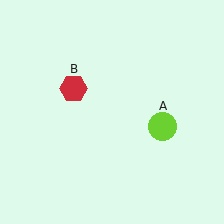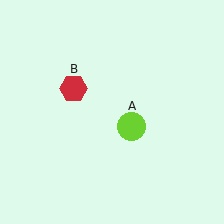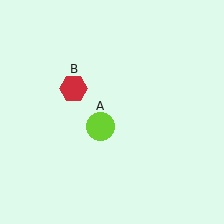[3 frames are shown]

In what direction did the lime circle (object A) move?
The lime circle (object A) moved left.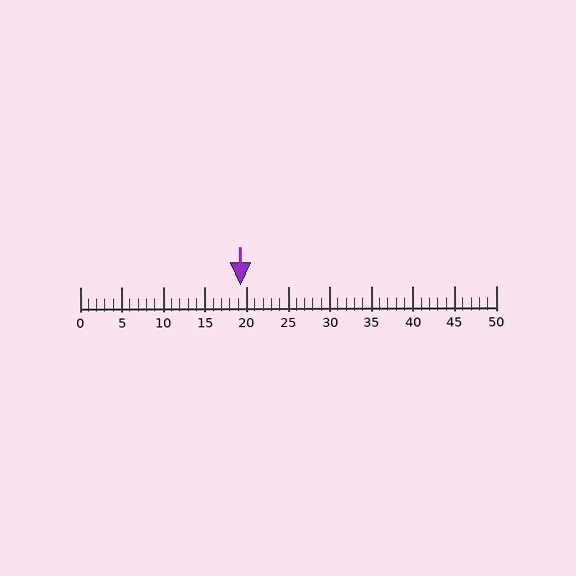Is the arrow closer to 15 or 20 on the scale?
The arrow is closer to 20.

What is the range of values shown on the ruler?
The ruler shows values from 0 to 50.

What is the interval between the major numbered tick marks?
The major tick marks are spaced 5 units apart.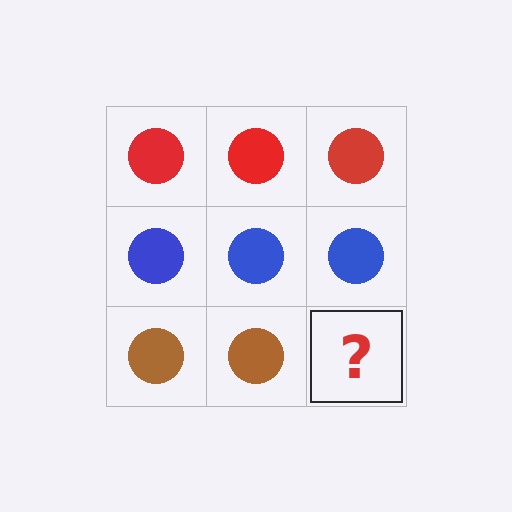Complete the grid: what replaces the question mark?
The question mark should be replaced with a brown circle.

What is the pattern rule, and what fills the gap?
The rule is that each row has a consistent color. The gap should be filled with a brown circle.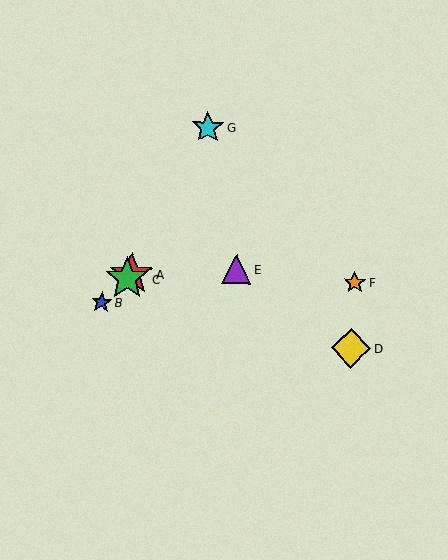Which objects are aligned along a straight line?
Objects A, B, C are aligned along a straight line.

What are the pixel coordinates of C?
Object C is at (127, 279).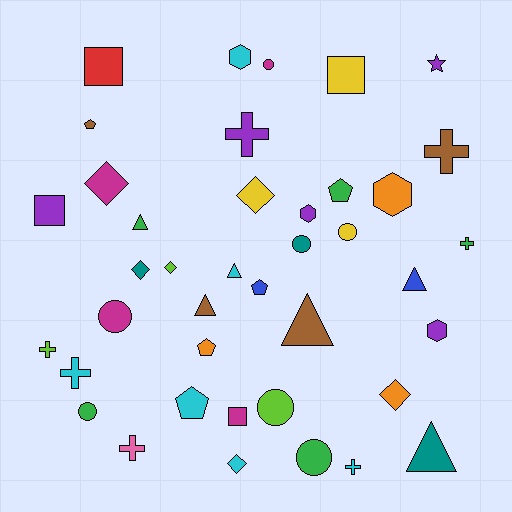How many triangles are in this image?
There are 6 triangles.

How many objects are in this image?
There are 40 objects.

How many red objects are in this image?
There is 1 red object.